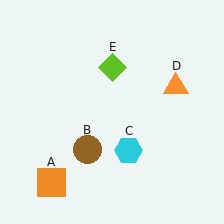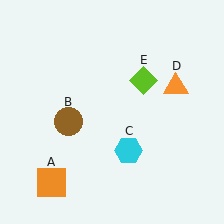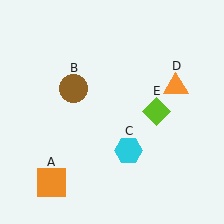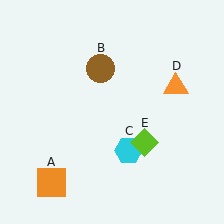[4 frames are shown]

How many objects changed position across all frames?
2 objects changed position: brown circle (object B), lime diamond (object E).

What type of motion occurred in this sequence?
The brown circle (object B), lime diamond (object E) rotated clockwise around the center of the scene.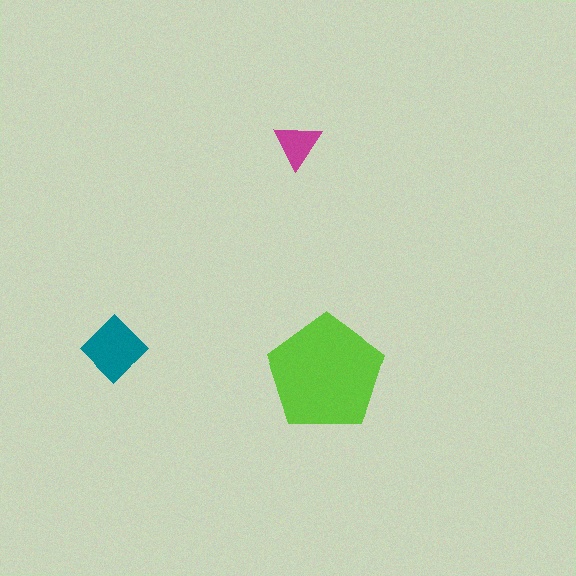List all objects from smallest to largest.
The magenta triangle, the teal diamond, the lime pentagon.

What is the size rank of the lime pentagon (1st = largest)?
1st.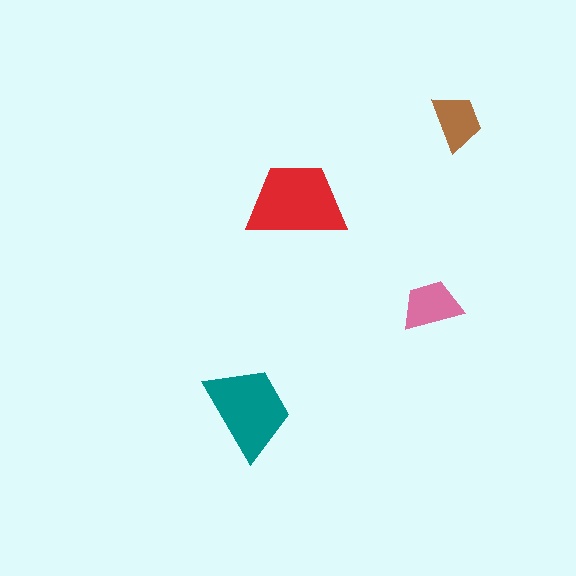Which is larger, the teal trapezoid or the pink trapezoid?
The teal one.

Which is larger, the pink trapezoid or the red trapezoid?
The red one.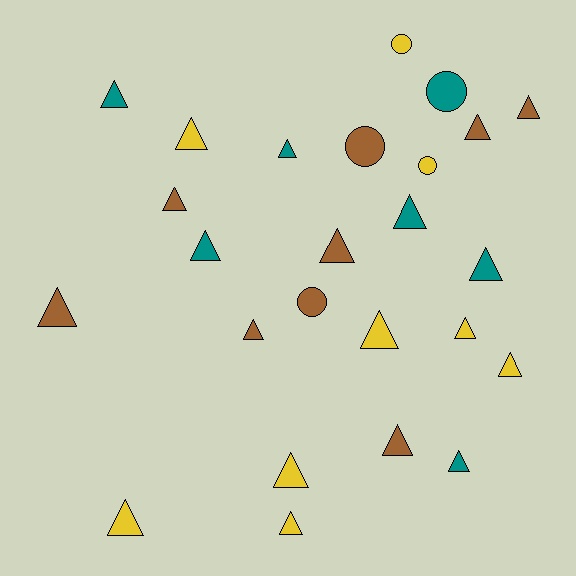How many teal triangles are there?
There are 6 teal triangles.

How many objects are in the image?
There are 25 objects.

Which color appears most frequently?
Yellow, with 9 objects.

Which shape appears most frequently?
Triangle, with 20 objects.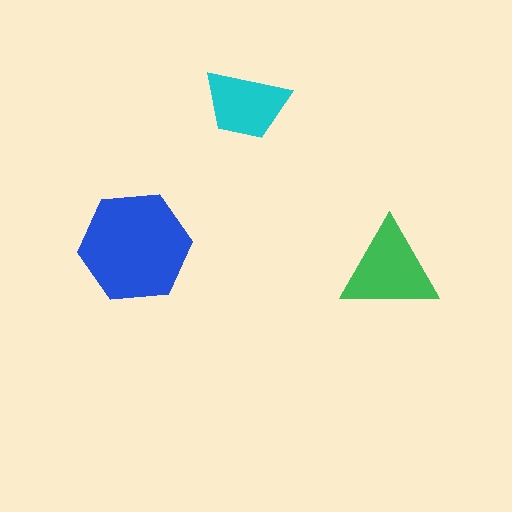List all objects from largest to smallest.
The blue hexagon, the green triangle, the cyan trapezoid.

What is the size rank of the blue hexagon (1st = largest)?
1st.